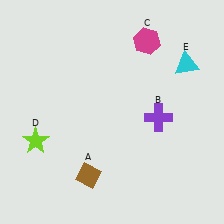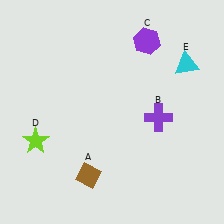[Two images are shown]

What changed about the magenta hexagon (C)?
In Image 1, C is magenta. In Image 2, it changed to purple.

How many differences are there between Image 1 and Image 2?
There is 1 difference between the two images.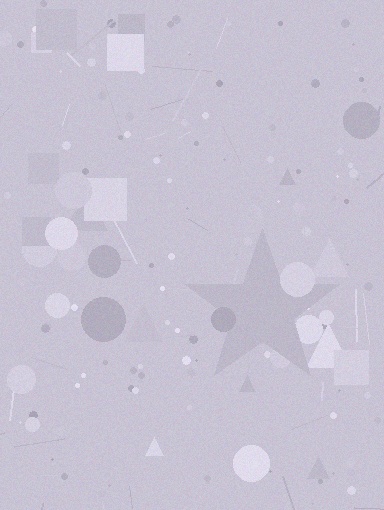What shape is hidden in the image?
A star is hidden in the image.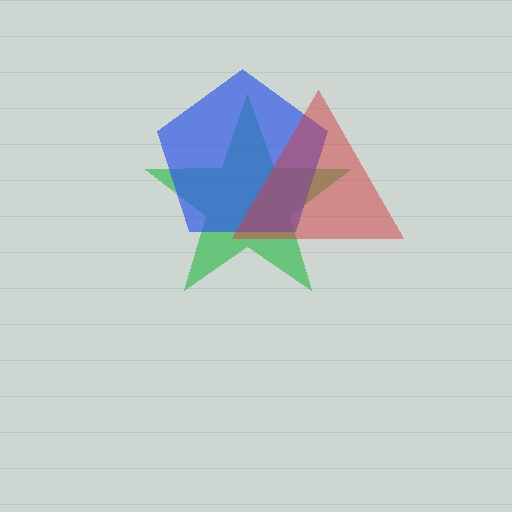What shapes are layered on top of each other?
The layered shapes are: a green star, a blue pentagon, a red triangle.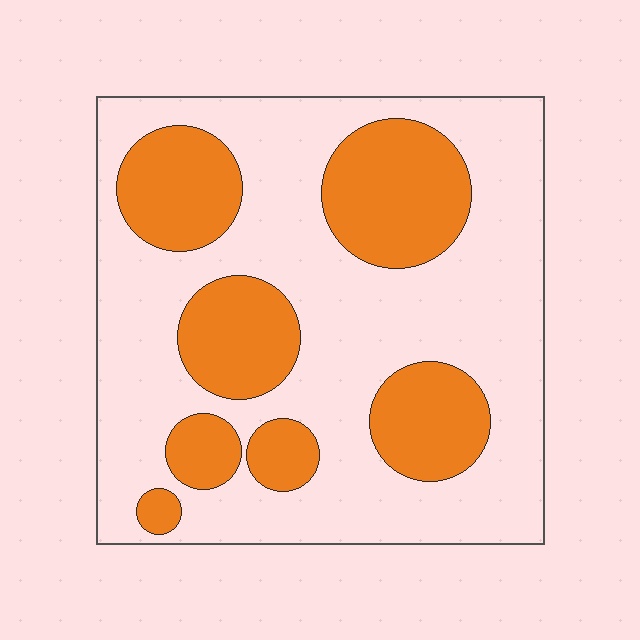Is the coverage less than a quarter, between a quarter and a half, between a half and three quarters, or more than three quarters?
Between a quarter and a half.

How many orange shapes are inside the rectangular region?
7.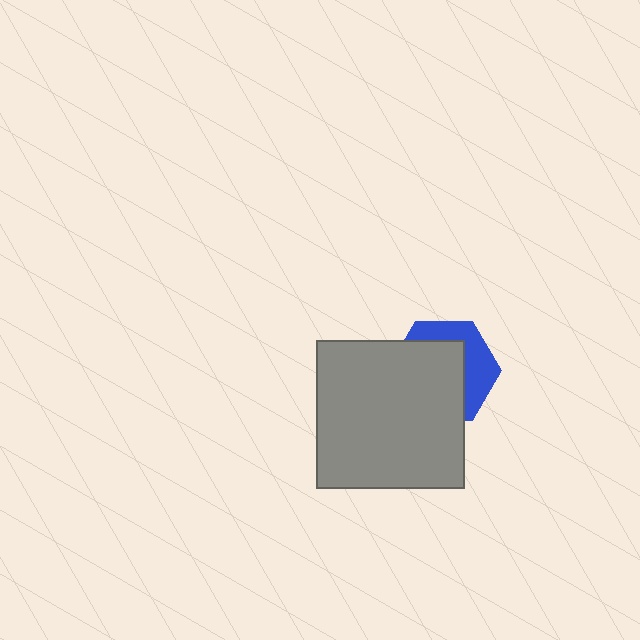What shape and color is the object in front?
The object in front is a gray square.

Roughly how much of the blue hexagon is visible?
A small part of it is visible (roughly 37%).